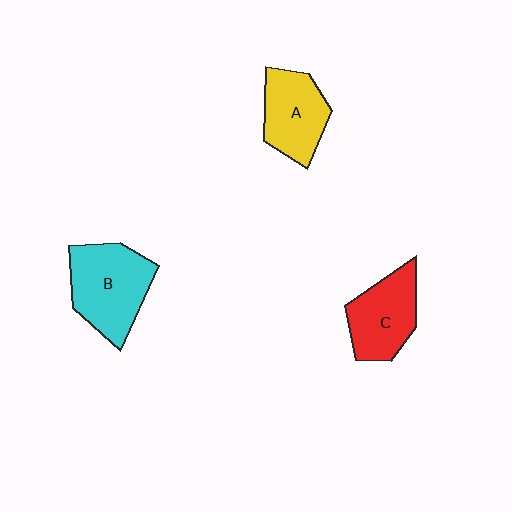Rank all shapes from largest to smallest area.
From largest to smallest: B (cyan), C (red), A (yellow).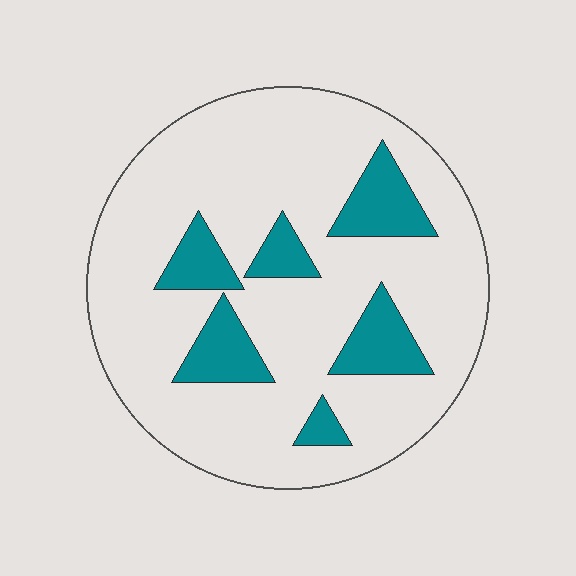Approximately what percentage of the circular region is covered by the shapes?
Approximately 20%.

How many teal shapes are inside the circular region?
6.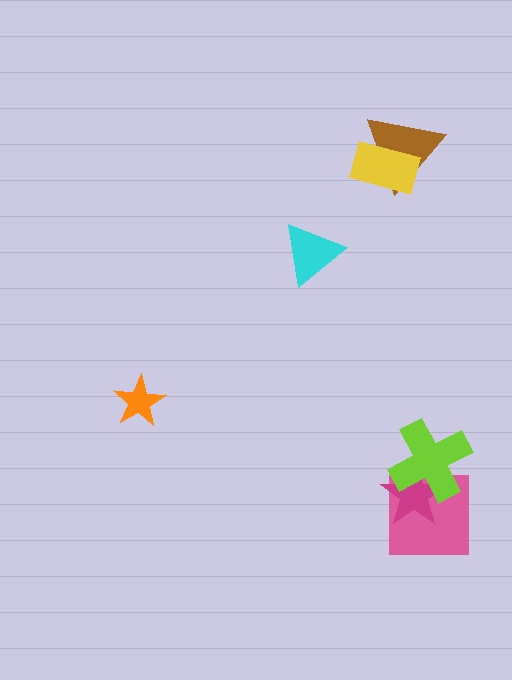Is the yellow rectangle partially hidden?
No, no other shape covers it.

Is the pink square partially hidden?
Yes, it is partially covered by another shape.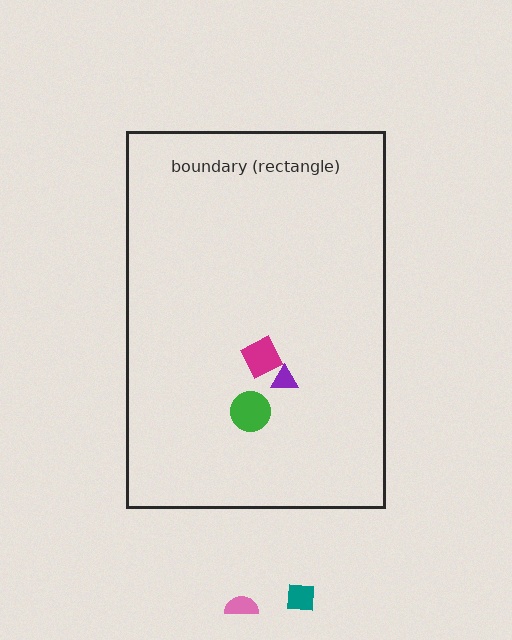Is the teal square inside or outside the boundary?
Outside.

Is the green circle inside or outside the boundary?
Inside.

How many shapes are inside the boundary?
3 inside, 2 outside.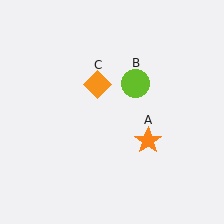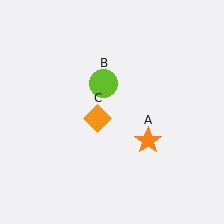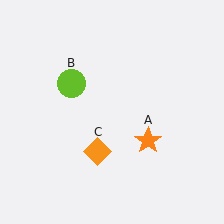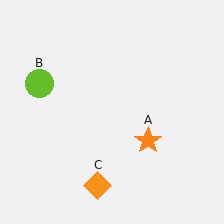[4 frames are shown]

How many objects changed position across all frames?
2 objects changed position: lime circle (object B), orange diamond (object C).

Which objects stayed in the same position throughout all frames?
Orange star (object A) remained stationary.